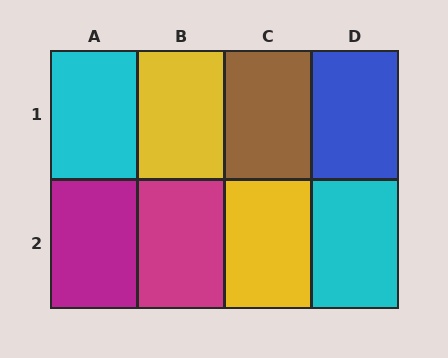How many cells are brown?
1 cell is brown.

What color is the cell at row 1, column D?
Blue.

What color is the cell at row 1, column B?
Yellow.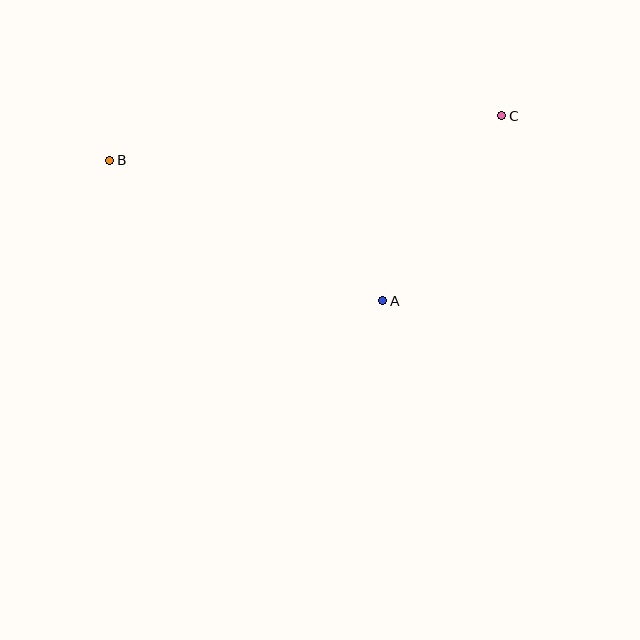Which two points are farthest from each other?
Points B and C are farthest from each other.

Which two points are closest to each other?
Points A and C are closest to each other.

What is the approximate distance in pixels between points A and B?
The distance between A and B is approximately 307 pixels.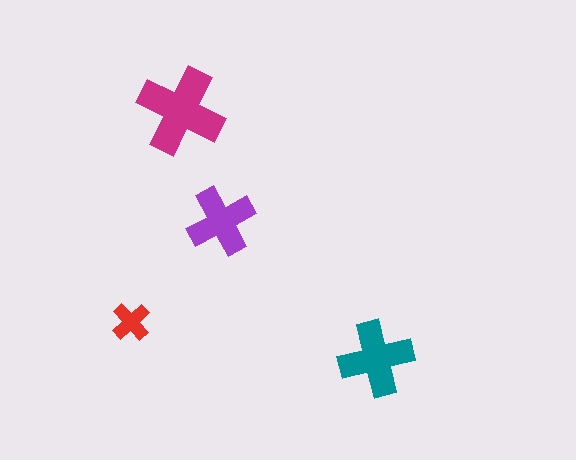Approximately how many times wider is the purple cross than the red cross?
About 2 times wider.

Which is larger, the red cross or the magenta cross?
The magenta one.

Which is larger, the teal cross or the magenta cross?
The magenta one.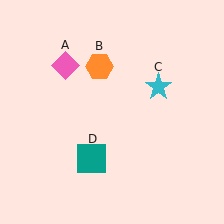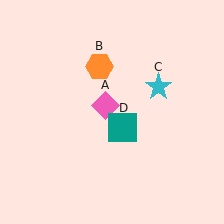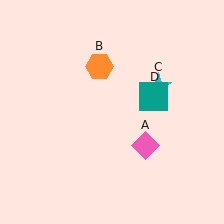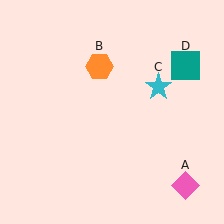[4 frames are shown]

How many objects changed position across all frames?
2 objects changed position: pink diamond (object A), teal square (object D).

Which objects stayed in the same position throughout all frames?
Orange hexagon (object B) and cyan star (object C) remained stationary.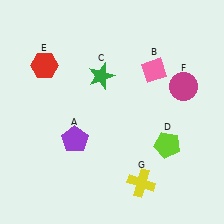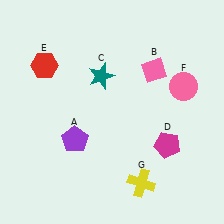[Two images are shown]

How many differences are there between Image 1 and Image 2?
There are 3 differences between the two images.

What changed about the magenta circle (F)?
In Image 1, F is magenta. In Image 2, it changed to pink.